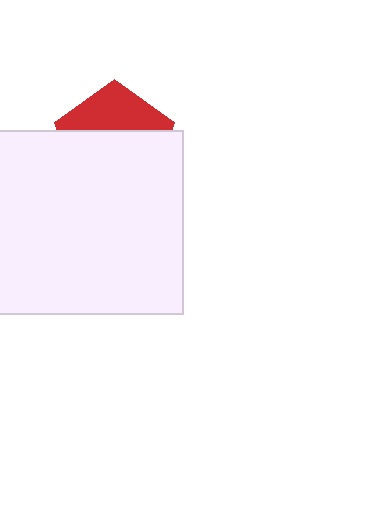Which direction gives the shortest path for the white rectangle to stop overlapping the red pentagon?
Moving down gives the shortest separation.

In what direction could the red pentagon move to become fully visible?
The red pentagon could move up. That would shift it out from behind the white rectangle entirely.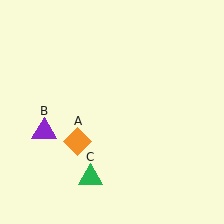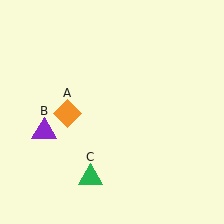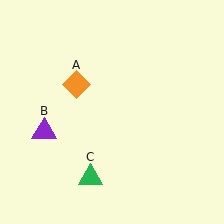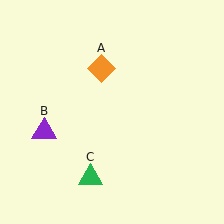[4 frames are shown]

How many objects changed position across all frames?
1 object changed position: orange diamond (object A).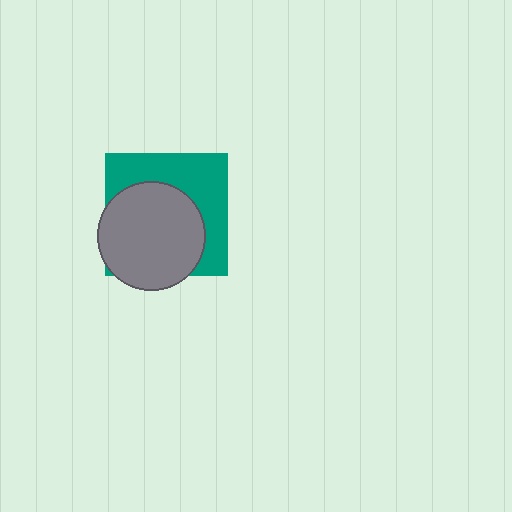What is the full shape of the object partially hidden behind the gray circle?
The partially hidden object is a teal square.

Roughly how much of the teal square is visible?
A small part of it is visible (roughly 44%).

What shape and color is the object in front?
The object in front is a gray circle.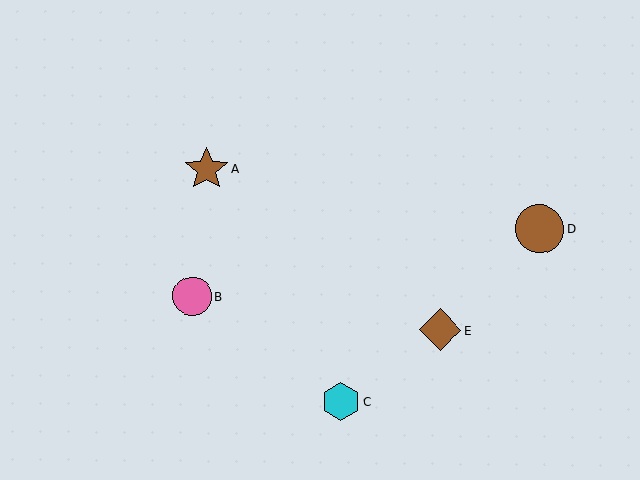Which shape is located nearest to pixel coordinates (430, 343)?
The brown diamond (labeled E) at (440, 330) is nearest to that location.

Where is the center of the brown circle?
The center of the brown circle is at (540, 229).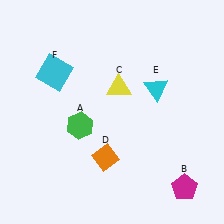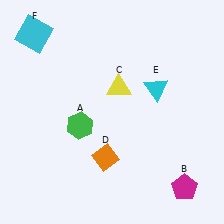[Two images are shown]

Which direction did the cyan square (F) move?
The cyan square (F) moved up.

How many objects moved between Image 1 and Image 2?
1 object moved between the two images.